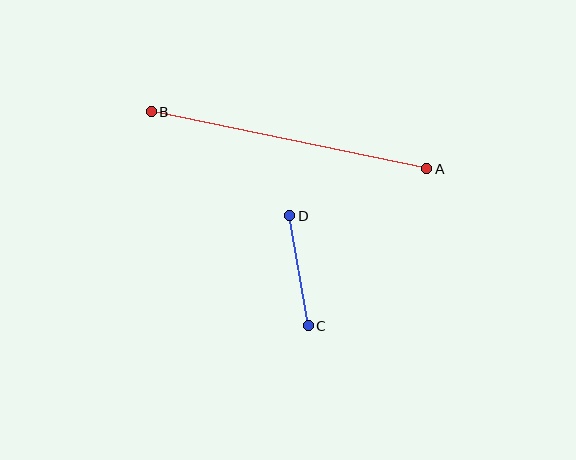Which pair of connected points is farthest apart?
Points A and B are farthest apart.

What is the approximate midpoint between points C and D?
The midpoint is at approximately (299, 271) pixels.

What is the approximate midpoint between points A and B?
The midpoint is at approximately (289, 140) pixels.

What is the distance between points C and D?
The distance is approximately 112 pixels.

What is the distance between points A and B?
The distance is approximately 281 pixels.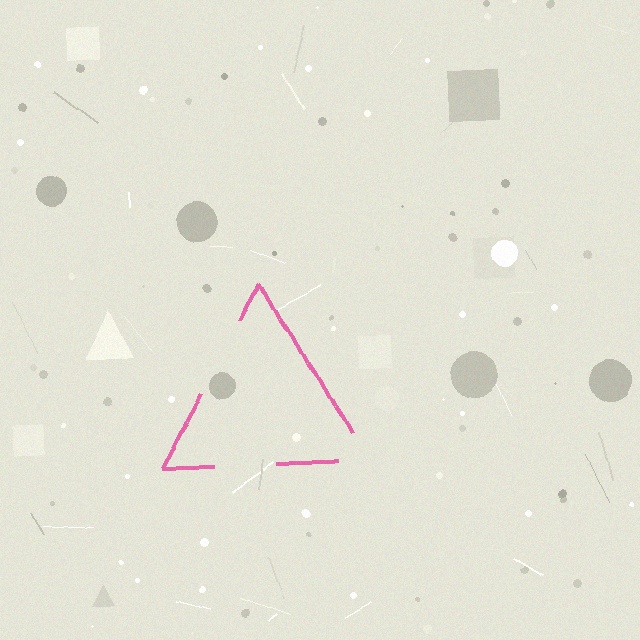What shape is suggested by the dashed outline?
The dashed outline suggests a triangle.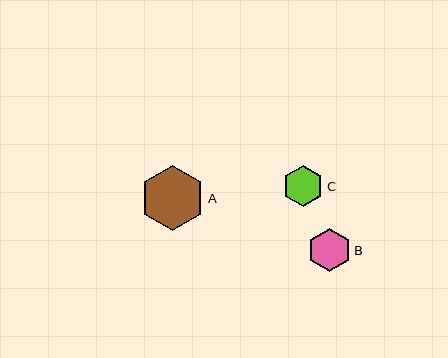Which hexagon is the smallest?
Hexagon C is the smallest with a size of approximately 41 pixels.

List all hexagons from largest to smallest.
From largest to smallest: A, B, C.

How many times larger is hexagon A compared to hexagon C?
Hexagon A is approximately 1.6 times the size of hexagon C.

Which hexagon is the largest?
Hexagon A is the largest with a size of approximately 65 pixels.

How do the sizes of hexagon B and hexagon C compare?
Hexagon B and hexagon C are approximately the same size.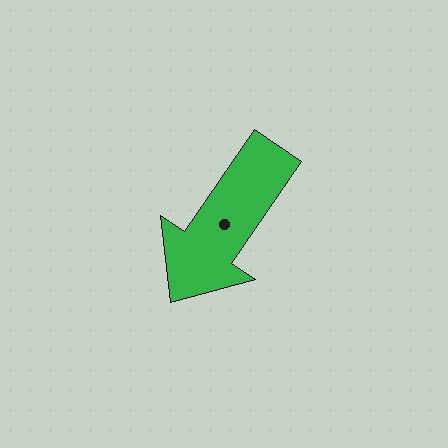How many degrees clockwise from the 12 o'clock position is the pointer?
Approximately 214 degrees.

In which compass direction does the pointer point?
Southwest.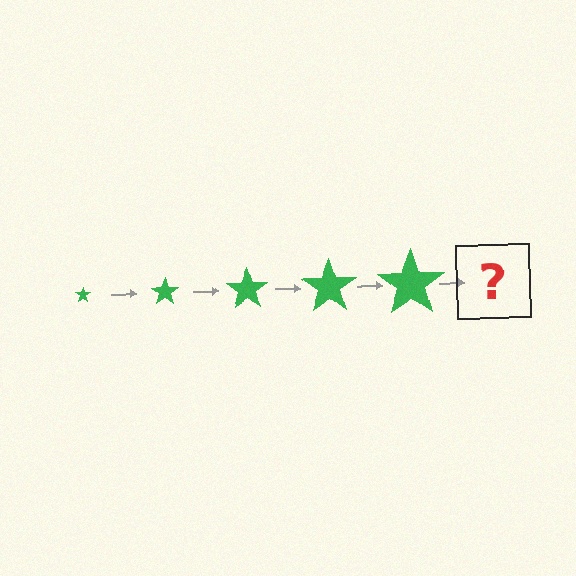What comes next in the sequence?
The next element should be a green star, larger than the previous one.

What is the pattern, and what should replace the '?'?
The pattern is that the star gets progressively larger each step. The '?' should be a green star, larger than the previous one.